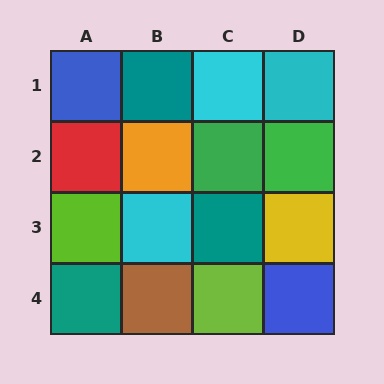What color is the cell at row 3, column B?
Cyan.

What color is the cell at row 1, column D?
Cyan.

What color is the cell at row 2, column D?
Green.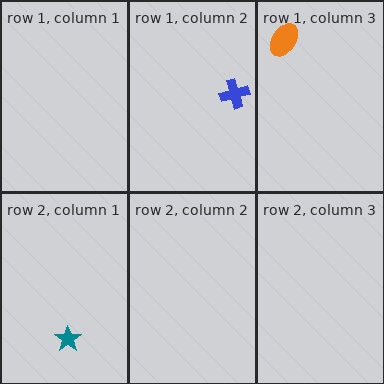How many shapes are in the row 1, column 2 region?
1.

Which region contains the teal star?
The row 2, column 1 region.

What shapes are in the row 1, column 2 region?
The blue cross.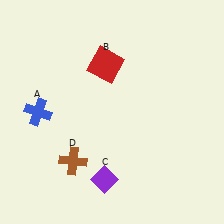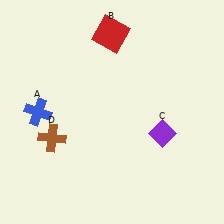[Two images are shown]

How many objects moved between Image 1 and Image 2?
3 objects moved between the two images.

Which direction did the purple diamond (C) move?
The purple diamond (C) moved right.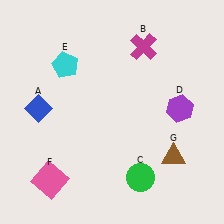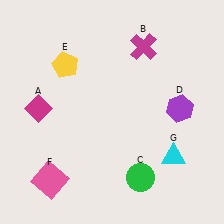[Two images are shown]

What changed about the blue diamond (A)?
In Image 1, A is blue. In Image 2, it changed to magenta.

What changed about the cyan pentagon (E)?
In Image 1, E is cyan. In Image 2, it changed to yellow.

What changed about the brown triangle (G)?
In Image 1, G is brown. In Image 2, it changed to cyan.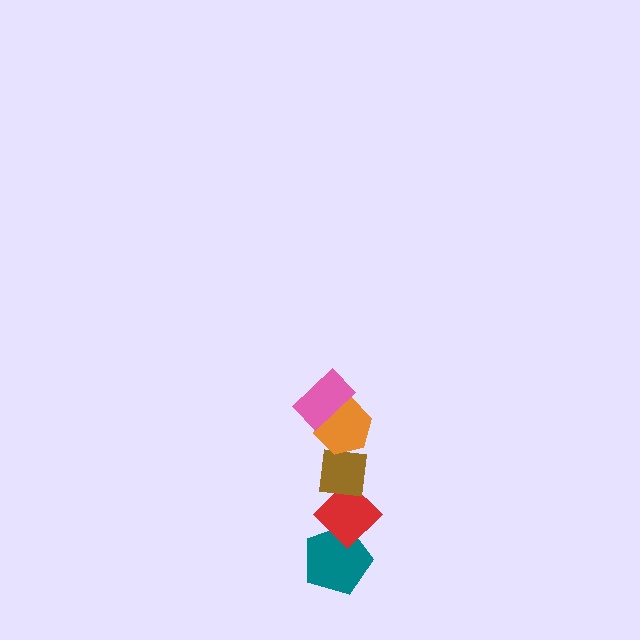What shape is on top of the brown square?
The orange hexagon is on top of the brown square.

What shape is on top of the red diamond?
The brown square is on top of the red diamond.